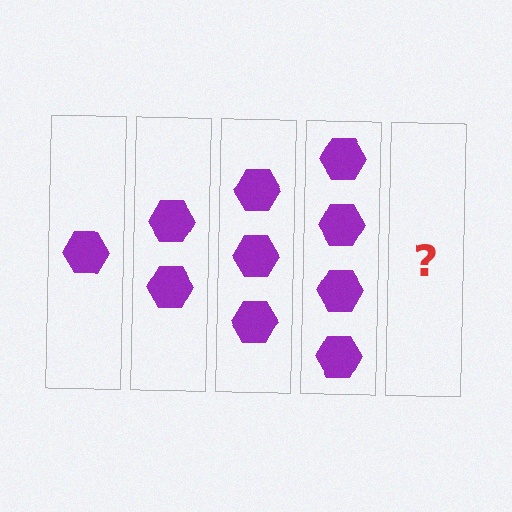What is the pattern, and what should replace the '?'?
The pattern is that each step adds one more hexagon. The '?' should be 5 hexagons.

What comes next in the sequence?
The next element should be 5 hexagons.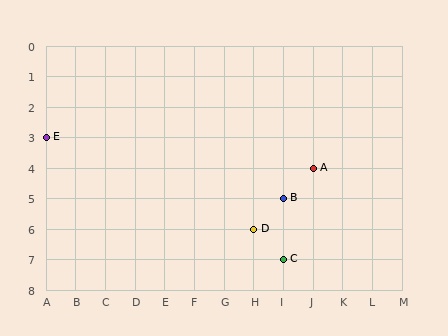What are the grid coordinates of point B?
Point B is at grid coordinates (I, 5).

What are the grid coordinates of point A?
Point A is at grid coordinates (J, 4).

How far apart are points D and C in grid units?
Points D and C are 1 column and 1 row apart (about 1.4 grid units diagonally).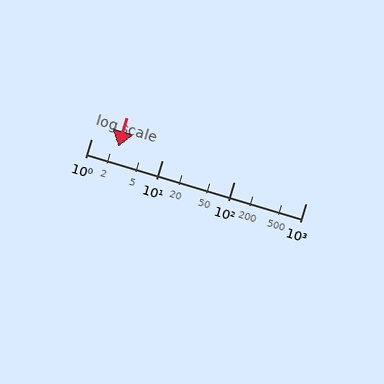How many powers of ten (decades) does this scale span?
The scale spans 3 decades, from 1 to 1000.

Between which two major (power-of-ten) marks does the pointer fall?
The pointer is between 1 and 10.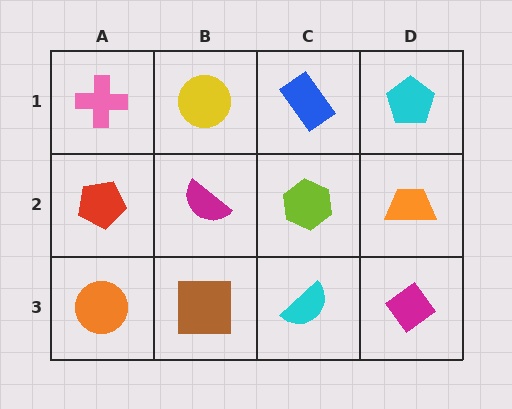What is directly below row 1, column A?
A red pentagon.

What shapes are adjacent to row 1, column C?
A lime hexagon (row 2, column C), a yellow circle (row 1, column B), a cyan pentagon (row 1, column D).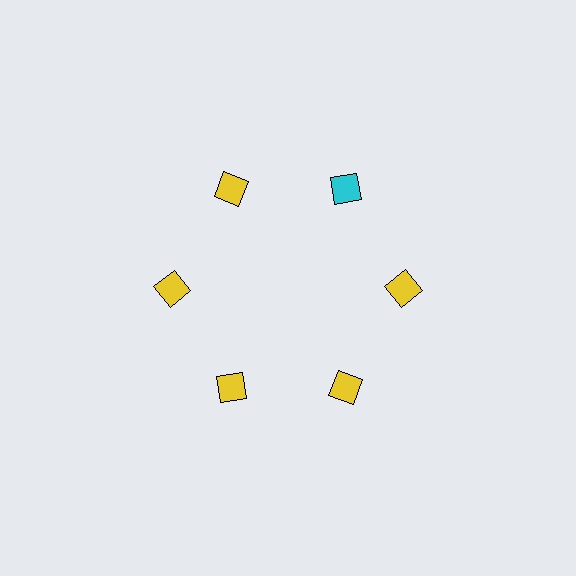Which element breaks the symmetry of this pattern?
The cyan diamond at roughly the 1 o'clock position breaks the symmetry. All other shapes are yellow diamonds.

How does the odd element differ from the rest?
It has a different color: cyan instead of yellow.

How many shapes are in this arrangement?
There are 6 shapes arranged in a ring pattern.